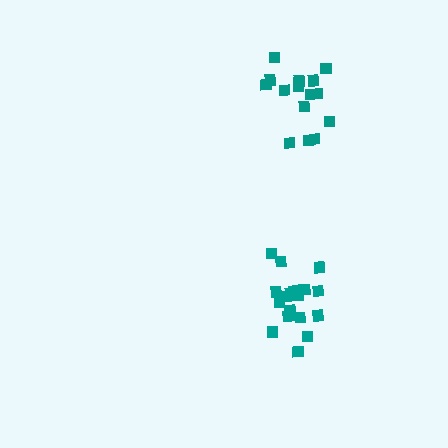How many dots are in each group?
Group 1: 20 dots, Group 2: 16 dots (36 total).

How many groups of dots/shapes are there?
There are 2 groups.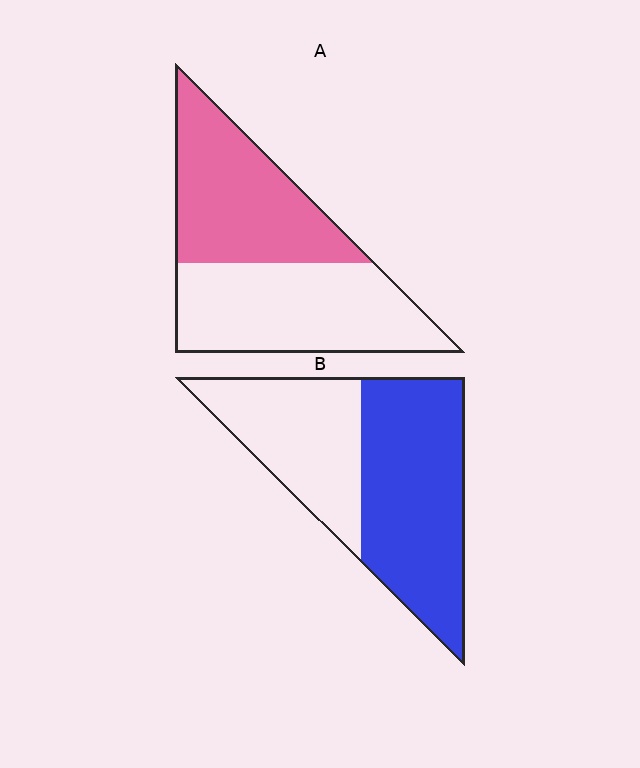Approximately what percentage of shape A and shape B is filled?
A is approximately 50% and B is approximately 60%.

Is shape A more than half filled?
Roughly half.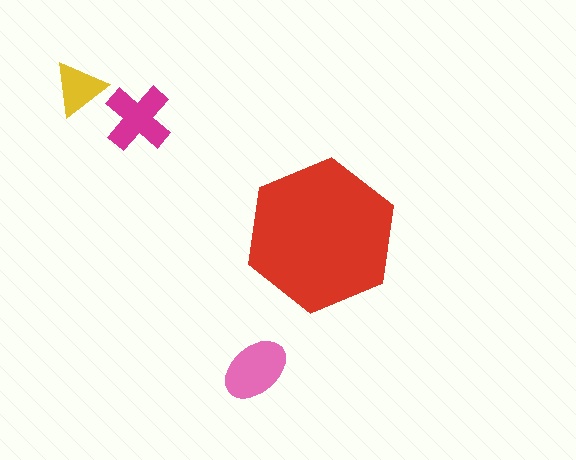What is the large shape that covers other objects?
A red hexagon.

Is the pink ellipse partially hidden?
No, the pink ellipse is fully visible.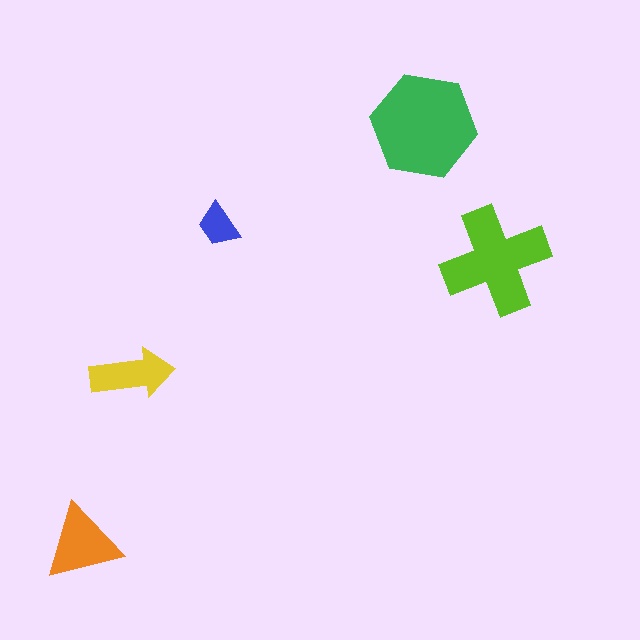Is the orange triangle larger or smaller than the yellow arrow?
Larger.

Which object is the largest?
The green hexagon.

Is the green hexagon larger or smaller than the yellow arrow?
Larger.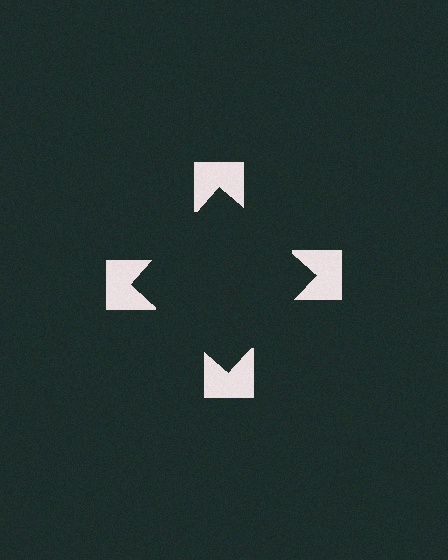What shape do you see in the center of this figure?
An illusory square — its edges are inferred from the aligned wedge cuts in the notched squares, not physically drawn.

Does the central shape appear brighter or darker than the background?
It typically appears slightly darker than the background, even though no actual brightness change is drawn.